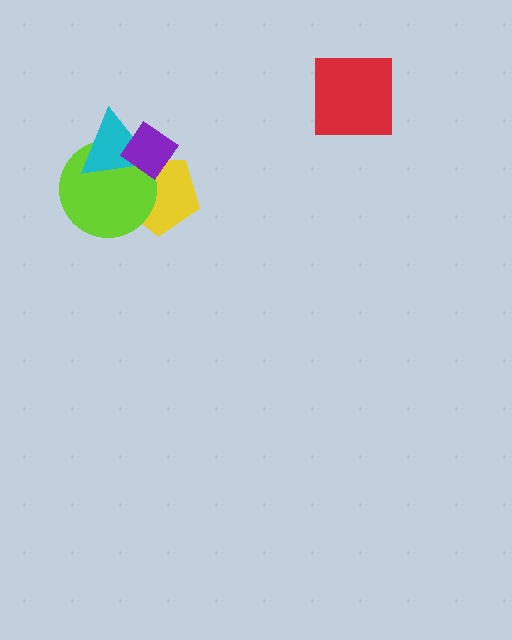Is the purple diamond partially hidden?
No, no other shape covers it.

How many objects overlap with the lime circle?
3 objects overlap with the lime circle.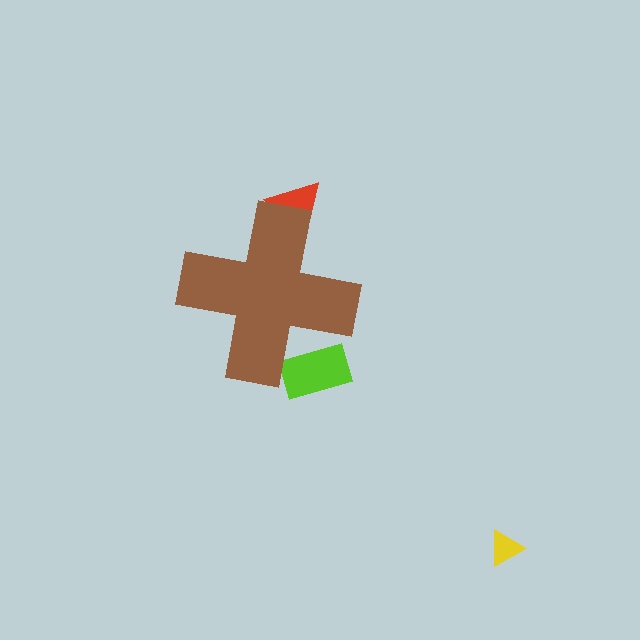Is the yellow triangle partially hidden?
No, the yellow triangle is fully visible.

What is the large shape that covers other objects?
A brown cross.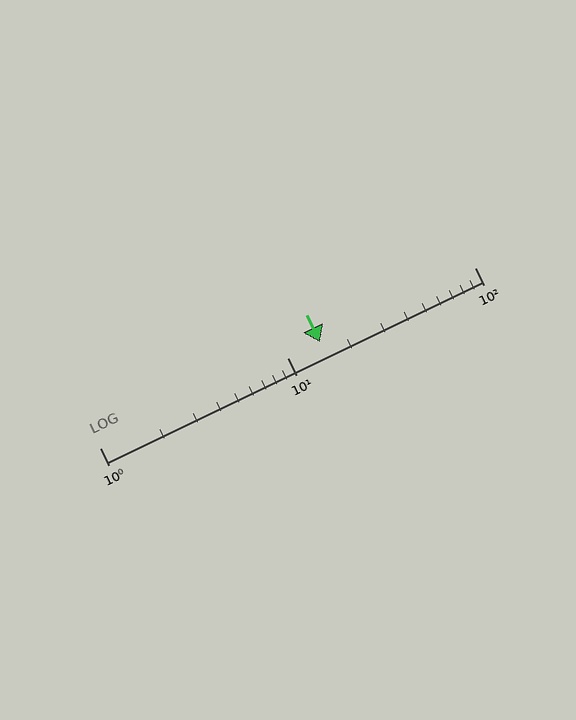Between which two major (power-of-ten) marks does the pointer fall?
The pointer is between 10 and 100.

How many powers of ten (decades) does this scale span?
The scale spans 2 decades, from 1 to 100.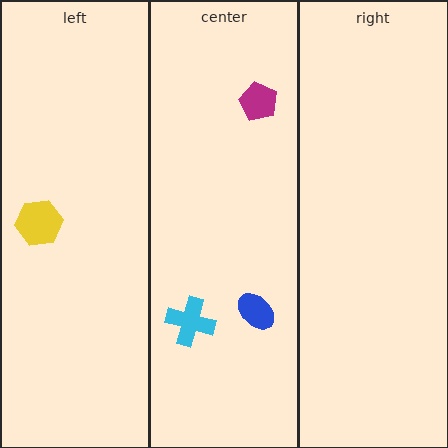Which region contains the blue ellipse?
The center region.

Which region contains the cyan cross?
The center region.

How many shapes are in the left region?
1.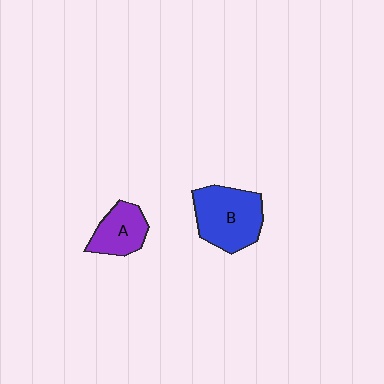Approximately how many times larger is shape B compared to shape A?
Approximately 1.6 times.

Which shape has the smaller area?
Shape A (purple).